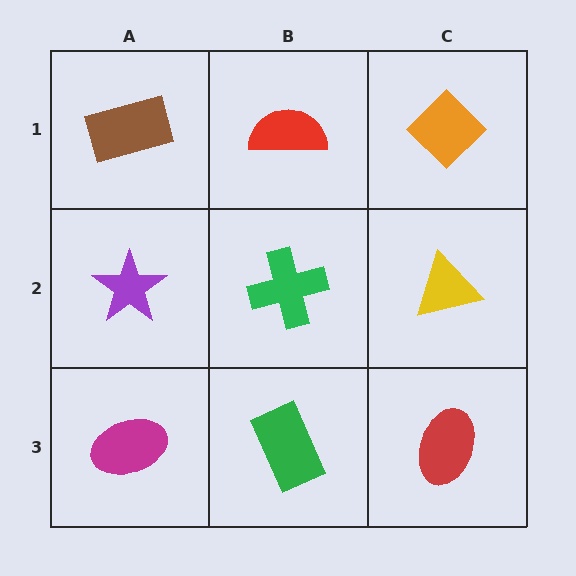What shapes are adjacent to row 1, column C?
A yellow triangle (row 2, column C), a red semicircle (row 1, column B).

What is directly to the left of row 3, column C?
A green rectangle.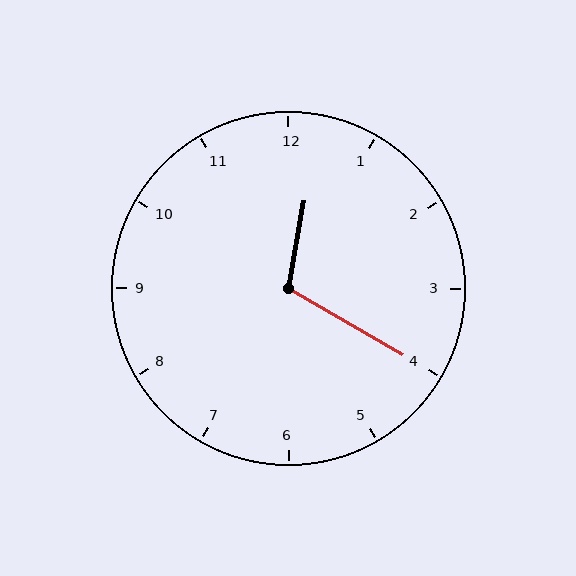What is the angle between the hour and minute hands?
Approximately 110 degrees.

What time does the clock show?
12:20.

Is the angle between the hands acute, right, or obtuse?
It is obtuse.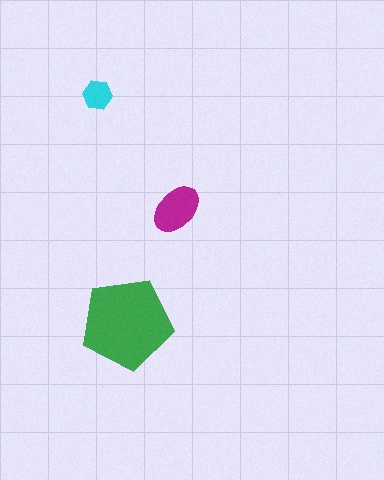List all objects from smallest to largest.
The cyan hexagon, the magenta ellipse, the green pentagon.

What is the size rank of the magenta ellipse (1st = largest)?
2nd.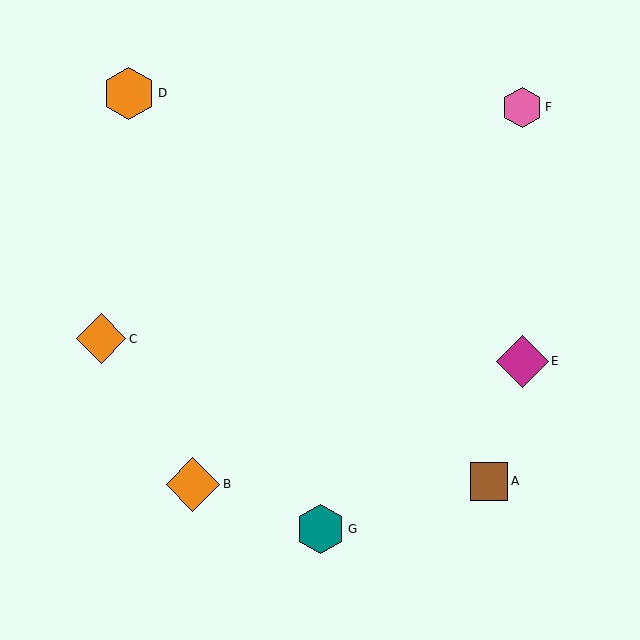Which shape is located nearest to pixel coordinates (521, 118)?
The pink hexagon (labeled F) at (522, 107) is nearest to that location.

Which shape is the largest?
The orange diamond (labeled B) is the largest.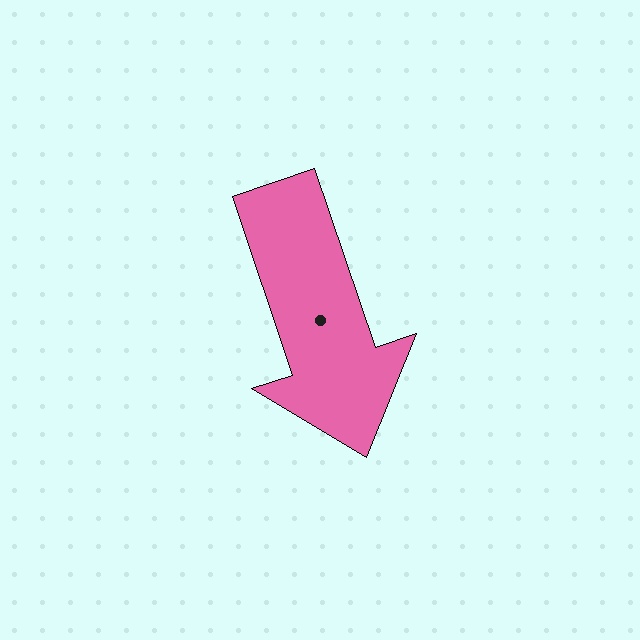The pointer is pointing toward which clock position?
Roughly 5 o'clock.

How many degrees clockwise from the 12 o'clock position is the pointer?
Approximately 161 degrees.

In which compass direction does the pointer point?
South.